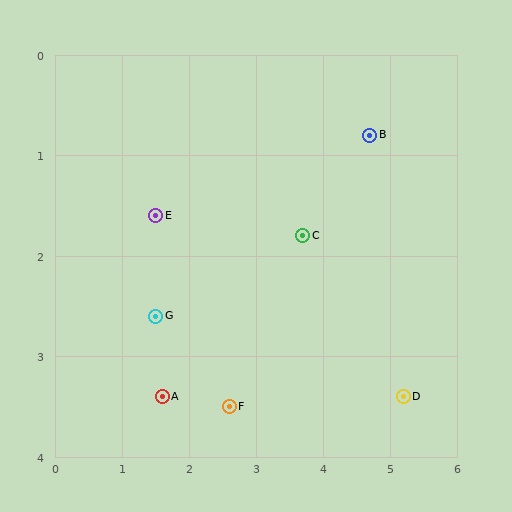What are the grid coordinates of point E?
Point E is at approximately (1.5, 1.6).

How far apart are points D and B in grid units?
Points D and B are about 2.6 grid units apart.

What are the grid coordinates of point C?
Point C is at approximately (3.7, 1.8).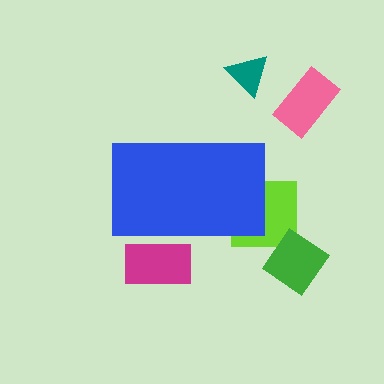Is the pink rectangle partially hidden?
No, the pink rectangle is fully visible.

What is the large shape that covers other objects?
A blue rectangle.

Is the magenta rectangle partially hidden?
Yes, the magenta rectangle is partially hidden behind the blue rectangle.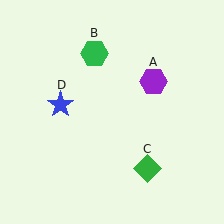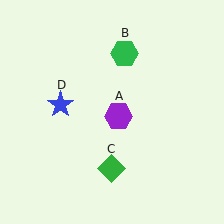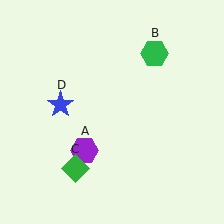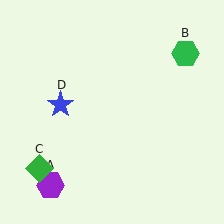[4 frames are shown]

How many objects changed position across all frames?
3 objects changed position: purple hexagon (object A), green hexagon (object B), green diamond (object C).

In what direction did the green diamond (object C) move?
The green diamond (object C) moved left.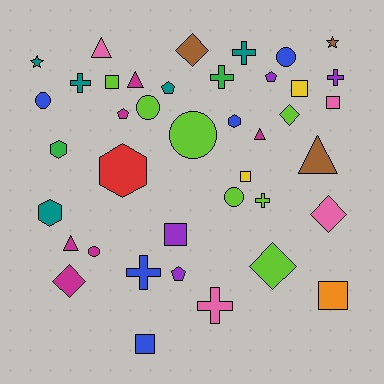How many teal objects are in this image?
There are 5 teal objects.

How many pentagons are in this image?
There are 4 pentagons.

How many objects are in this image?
There are 40 objects.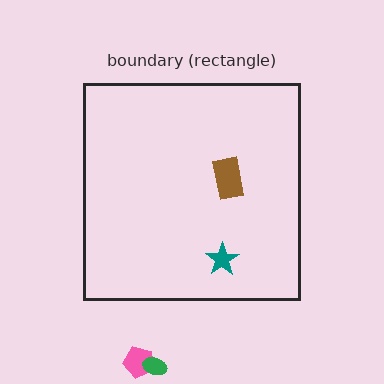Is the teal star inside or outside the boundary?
Inside.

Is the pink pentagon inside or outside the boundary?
Outside.